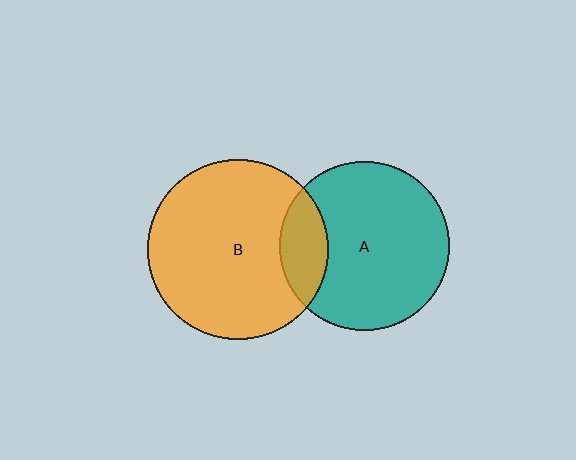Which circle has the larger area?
Circle B (orange).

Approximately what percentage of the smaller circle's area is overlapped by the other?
Approximately 20%.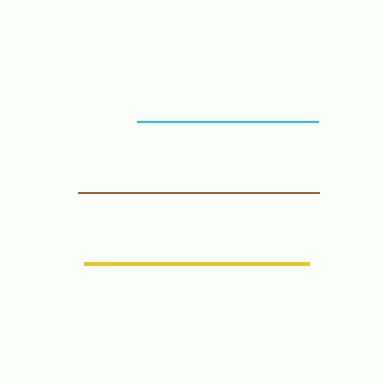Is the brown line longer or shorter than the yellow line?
The brown line is longer than the yellow line.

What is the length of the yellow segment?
The yellow segment is approximately 225 pixels long.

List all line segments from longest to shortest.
From longest to shortest: brown, yellow, cyan.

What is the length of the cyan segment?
The cyan segment is approximately 181 pixels long.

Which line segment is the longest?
The brown line is the longest at approximately 241 pixels.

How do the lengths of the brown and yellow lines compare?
The brown and yellow lines are approximately the same length.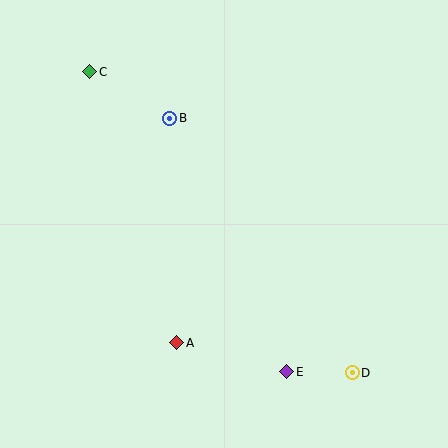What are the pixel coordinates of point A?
Point A is at (177, 343).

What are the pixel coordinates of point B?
Point B is at (170, 118).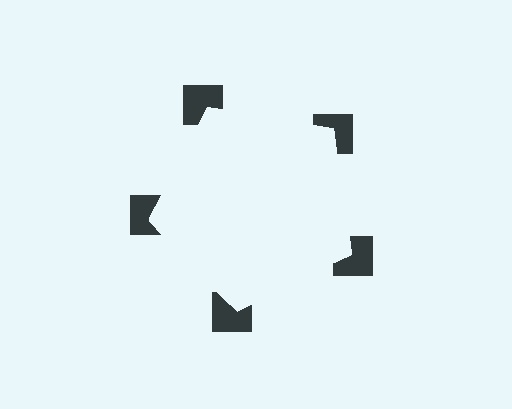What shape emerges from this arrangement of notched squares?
An illusory pentagon — its edges are inferred from the aligned wedge cuts in the notched squares, not physically drawn.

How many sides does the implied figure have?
5 sides.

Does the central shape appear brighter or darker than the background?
It typically appears slightly brighter than the background, even though no actual brightness change is drawn.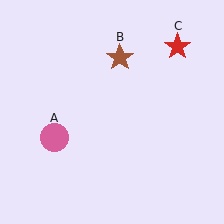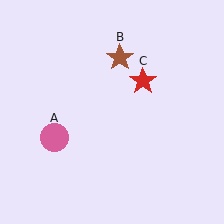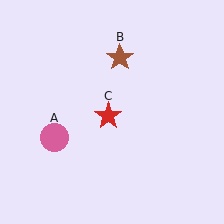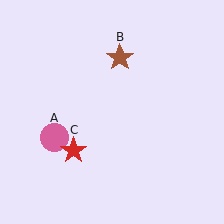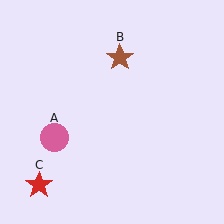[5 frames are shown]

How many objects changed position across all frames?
1 object changed position: red star (object C).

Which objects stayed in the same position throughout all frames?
Pink circle (object A) and brown star (object B) remained stationary.